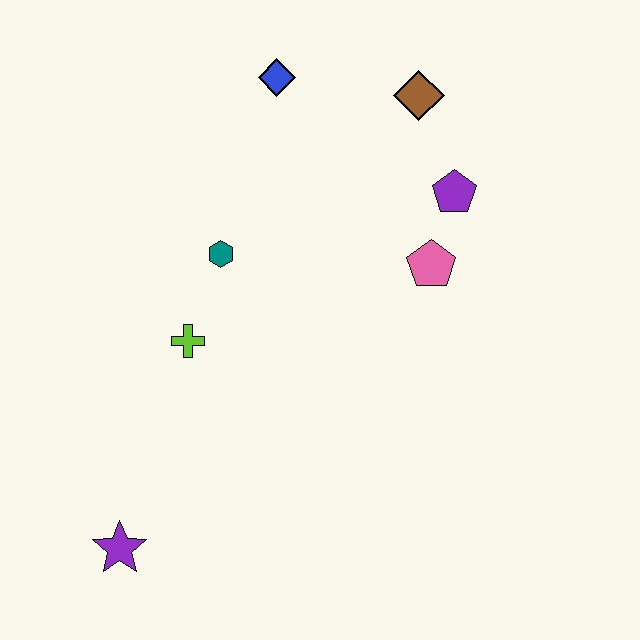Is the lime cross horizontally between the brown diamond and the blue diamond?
No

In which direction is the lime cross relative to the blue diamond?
The lime cross is below the blue diamond.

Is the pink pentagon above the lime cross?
Yes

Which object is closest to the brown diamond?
The purple pentagon is closest to the brown diamond.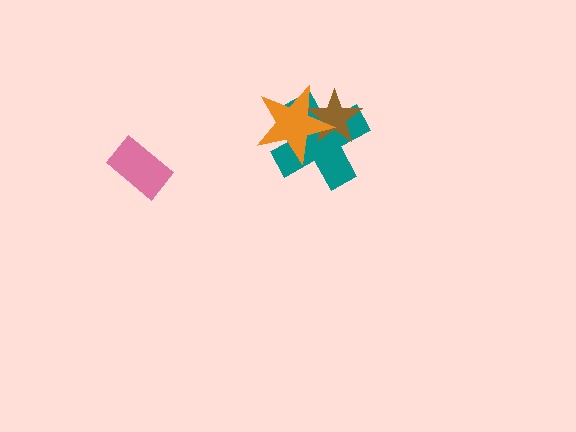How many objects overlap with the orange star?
2 objects overlap with the orange star.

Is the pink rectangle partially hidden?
No, no other shape covers it.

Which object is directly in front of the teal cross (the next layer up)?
The brown star is directly in front of the teal cross.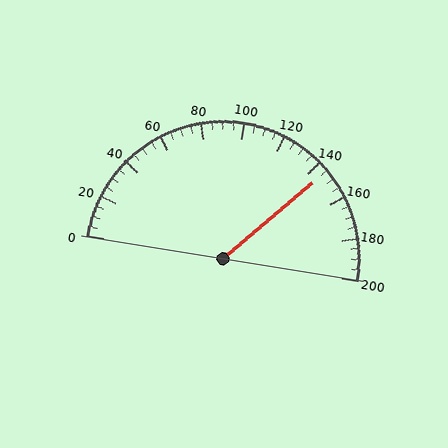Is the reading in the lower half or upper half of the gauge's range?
The reading is in the upper half of the range (0 to 200).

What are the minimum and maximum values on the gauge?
The gauge ranges from 0 to 200.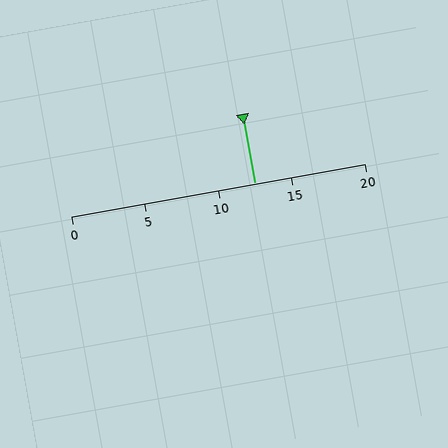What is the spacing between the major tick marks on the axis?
The major ticks are spaced 5 apart.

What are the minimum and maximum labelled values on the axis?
The axis runs from 0 to 20.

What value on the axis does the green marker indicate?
The marker indicates approximately 12.5.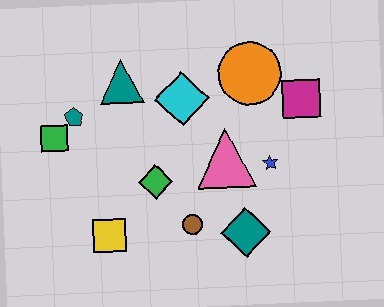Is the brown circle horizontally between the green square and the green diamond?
No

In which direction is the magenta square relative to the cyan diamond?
The magenta square is to the right of the cyan diamond.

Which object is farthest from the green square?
The magenta square is farthest from the green square.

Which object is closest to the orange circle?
The magenta square is closest to the orange circle.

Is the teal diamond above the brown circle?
No